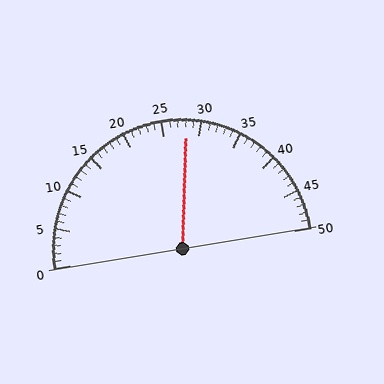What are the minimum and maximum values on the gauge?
The gauge ranges from 0 to 50.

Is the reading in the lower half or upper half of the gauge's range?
The reading is in the upper half of the range (0 to 50).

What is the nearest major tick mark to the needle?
The nearest major tick mark is 30.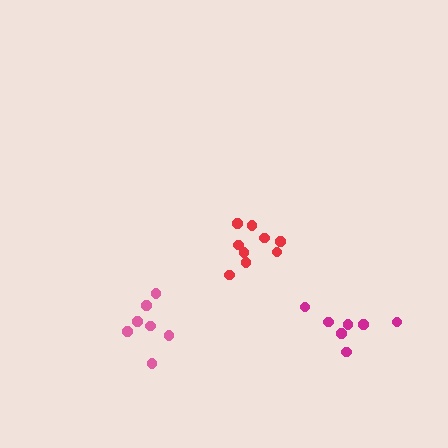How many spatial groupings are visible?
There are 3 spatial groupings.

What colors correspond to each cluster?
The clusters are colored: pink, magenta, red.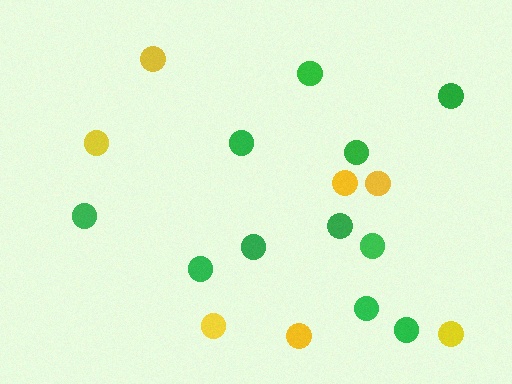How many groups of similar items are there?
There are 2 groups: one group of yellow circles (7) and one group of green circles (11).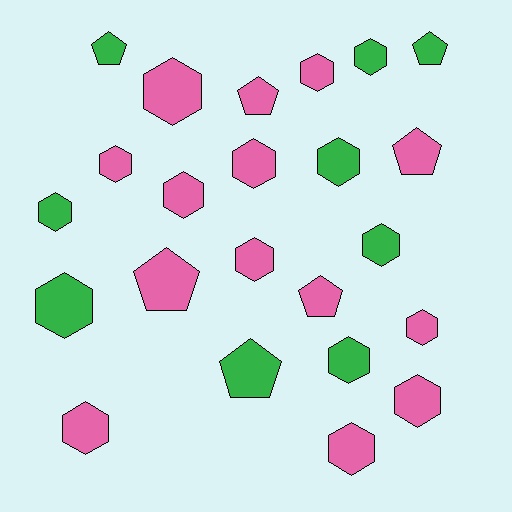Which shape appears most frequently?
Hexagon, with 16 objects.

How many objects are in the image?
There are 23 objects.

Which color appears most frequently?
Pink, with 14 objects.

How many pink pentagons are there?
There are 4 pink pentagons.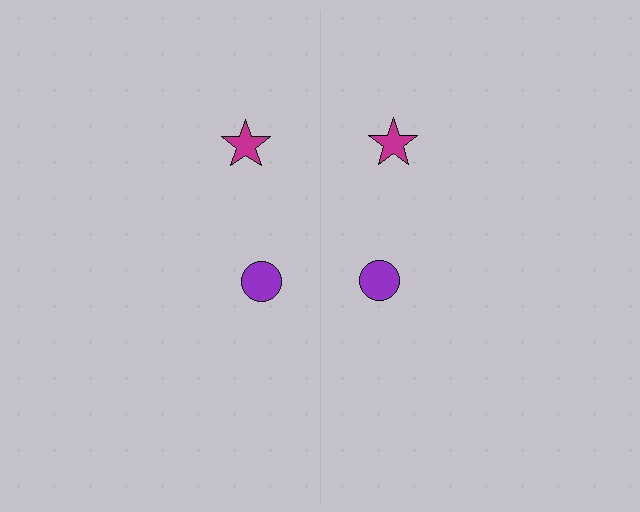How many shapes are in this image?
There are 4 shapes in this image.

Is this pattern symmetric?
Yes, this pattern has bilateral (reflection) symmetry.